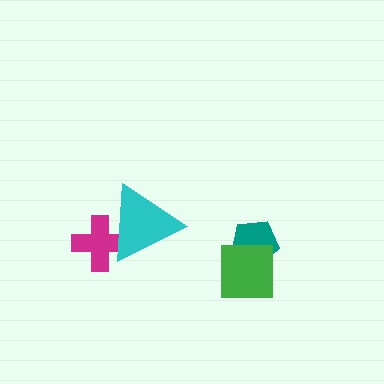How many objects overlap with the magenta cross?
1 object overlaps with the magenta cross.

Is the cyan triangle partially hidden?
No, no other shape covers it.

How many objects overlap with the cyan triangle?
1 object overlaps with the cyan triangle.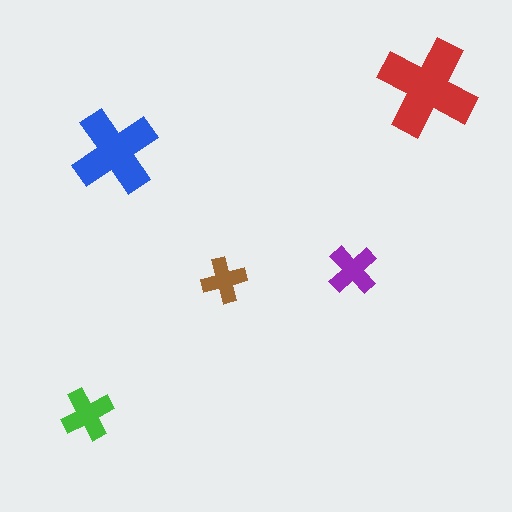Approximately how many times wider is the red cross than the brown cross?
About 2 times wider.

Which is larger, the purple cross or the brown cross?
The purple one.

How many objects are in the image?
There are 5 objects in the image.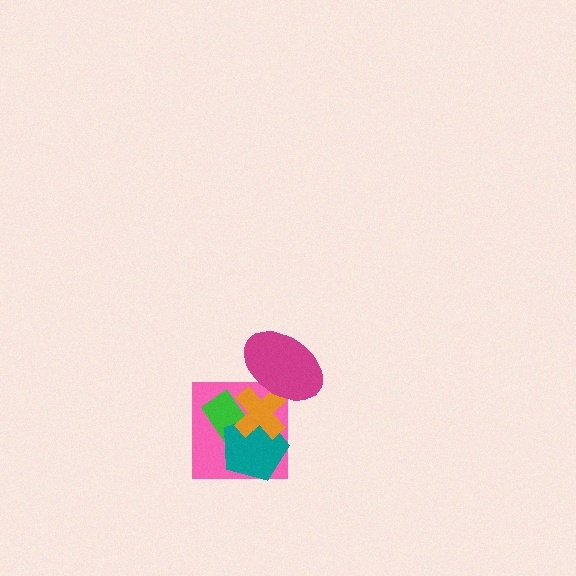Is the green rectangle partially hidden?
Yes, it is partially covered by another shape.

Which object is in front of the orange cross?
The magenta ellipse is in front of the orange cross.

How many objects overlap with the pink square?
4 objects overlap with the pink square.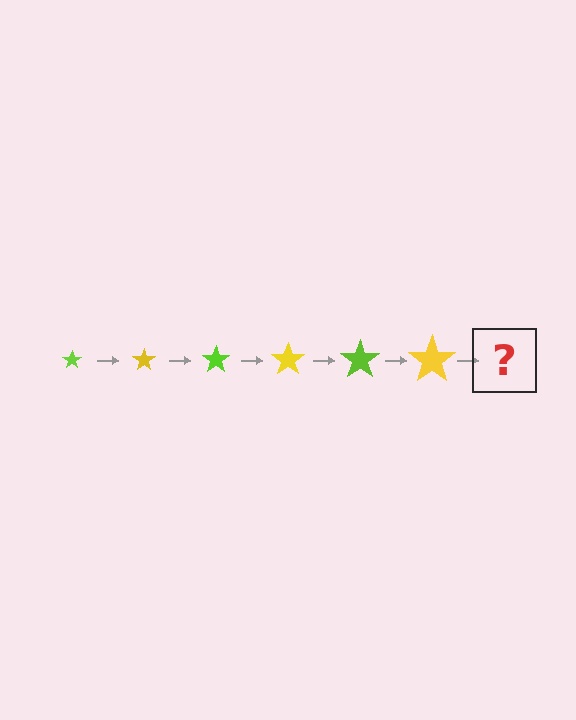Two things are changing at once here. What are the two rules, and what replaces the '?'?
The two rules are that the star grows larger each step and the color cycles through lime and yellow. The '?' should be a lime star, larger than the previous one.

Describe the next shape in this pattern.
It should be a lime star, larger than the previous one.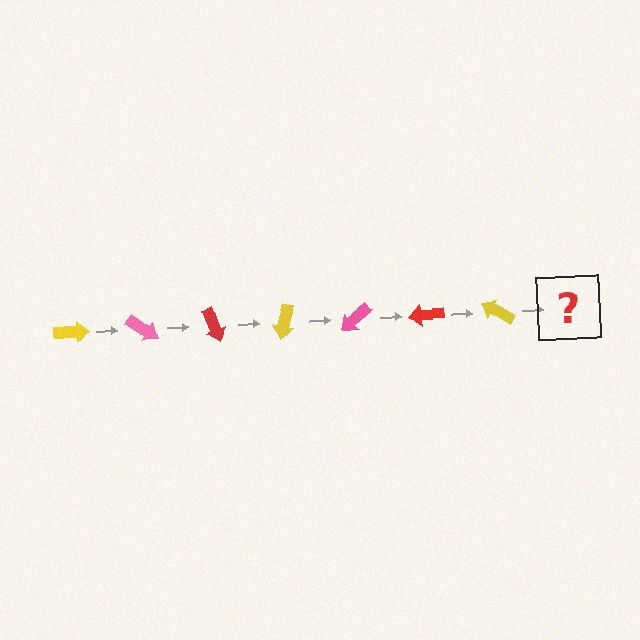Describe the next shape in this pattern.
It should be a pink arrow, rotated 245 degrees from the start.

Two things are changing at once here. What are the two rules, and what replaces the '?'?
The two rules are that it rotates 35 degrees each step and the color cycles through yellow, pink, and red. The '?' should be a pink arrow, rotated 245 degrees from the start.